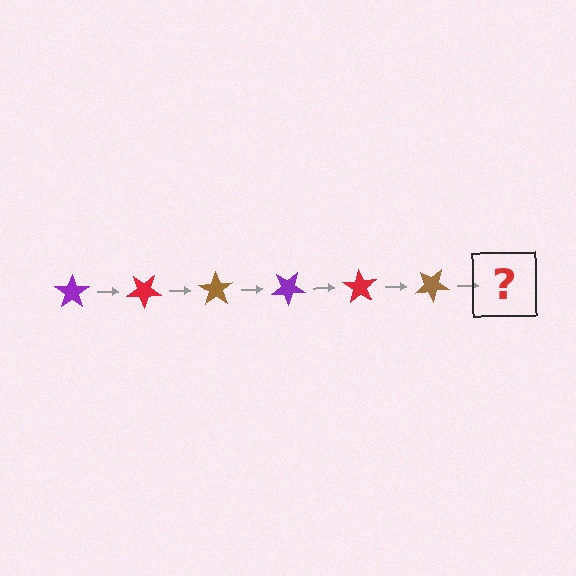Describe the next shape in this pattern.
It should be a purple star, rotated 210 degrees from the start.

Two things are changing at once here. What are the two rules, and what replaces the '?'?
The two rules are that it rotates 35 degrees each step and the color cycles through purple, red, and brown. The '?' should be a purple star, rotated 210 degrees from the start.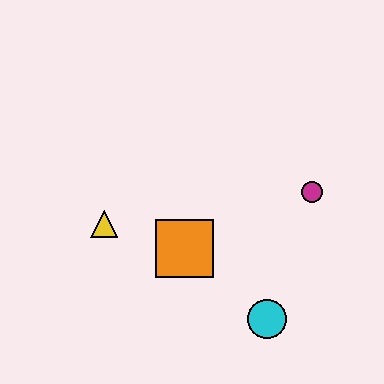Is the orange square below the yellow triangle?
Yes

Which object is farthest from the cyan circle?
The yellow triangle is farthest from the cyan circle.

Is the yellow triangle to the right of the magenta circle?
No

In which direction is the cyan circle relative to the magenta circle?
The cyan circle is below the magenta circle.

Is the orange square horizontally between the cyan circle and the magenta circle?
No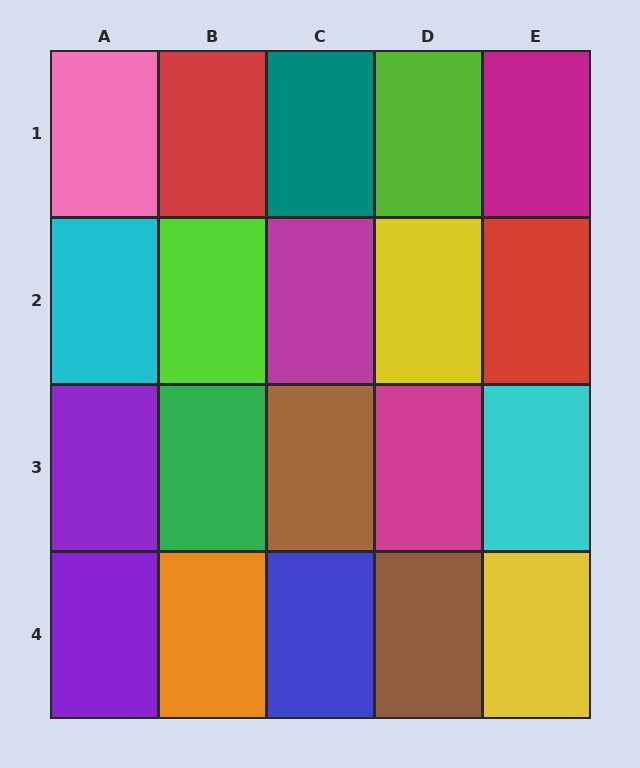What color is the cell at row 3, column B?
Green.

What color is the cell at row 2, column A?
Cyan.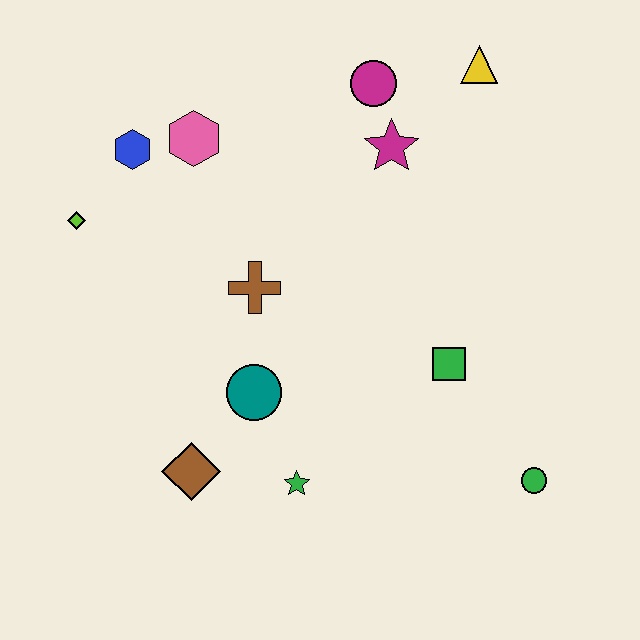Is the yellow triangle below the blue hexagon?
No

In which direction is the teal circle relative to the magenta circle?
The teal circle is below the magenta circle.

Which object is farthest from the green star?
The yellow triangle is farthest from the green star.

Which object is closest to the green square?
The green circle is closest to the green square.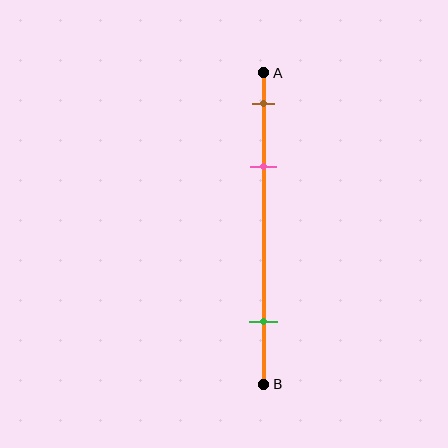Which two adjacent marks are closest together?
The brown and pink marks are the closest adjacent pair.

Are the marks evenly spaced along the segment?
No, the marks are not evenly spaced.